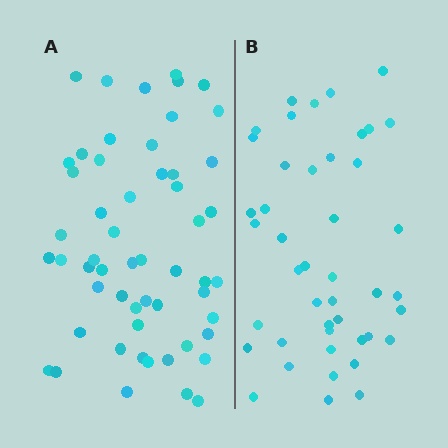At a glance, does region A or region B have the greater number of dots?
Region A (the left region) has more dots.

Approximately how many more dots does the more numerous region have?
Region A has roughly 12 or so more dots than region B.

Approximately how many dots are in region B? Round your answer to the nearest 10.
About 40 dots. (The exact count is 44, which rounds to 40.)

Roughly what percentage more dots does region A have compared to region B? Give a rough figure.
About 25% more.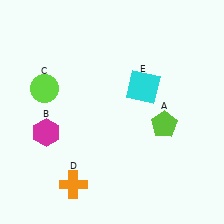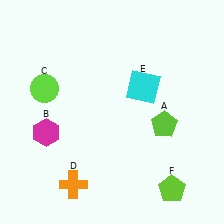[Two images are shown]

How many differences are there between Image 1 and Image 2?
There is 1 difference between the two images.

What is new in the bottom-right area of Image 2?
A lime pentagon (F) was added in the bottom-right area of Image 2.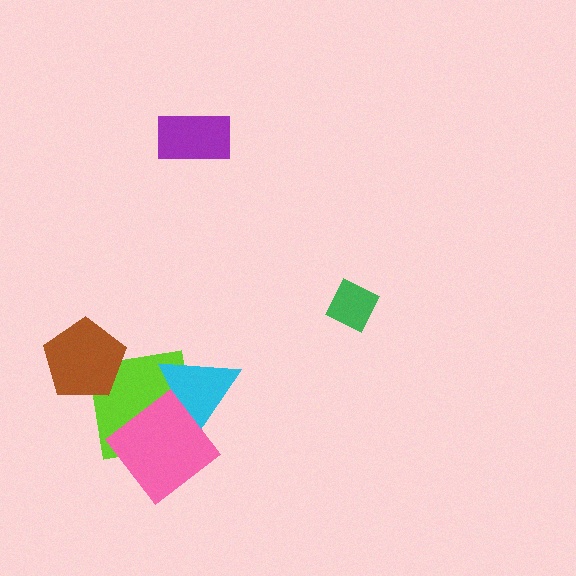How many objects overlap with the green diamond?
0 objects overlap with the green diamond.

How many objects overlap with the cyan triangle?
2 objects overlap with the cyan triangle.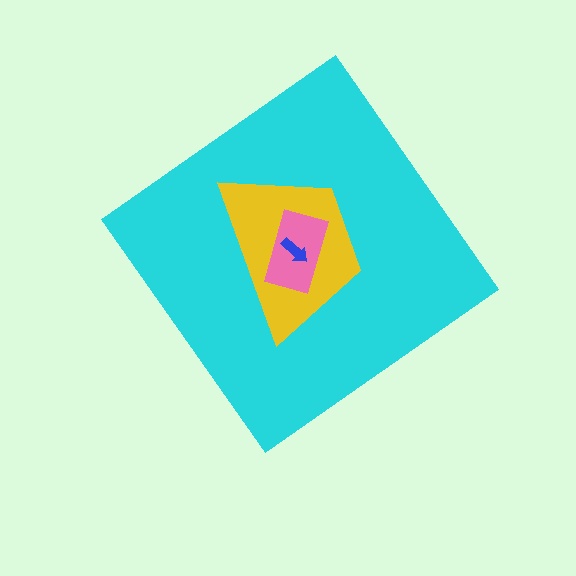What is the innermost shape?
The blue arrow.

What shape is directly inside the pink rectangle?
The blue arrow.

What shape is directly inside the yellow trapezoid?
The pink rectangle.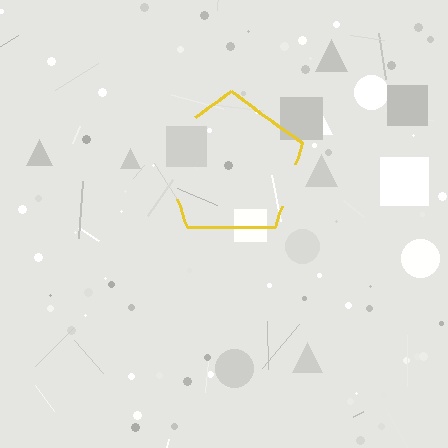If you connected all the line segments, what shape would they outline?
They would outline a pentagon.